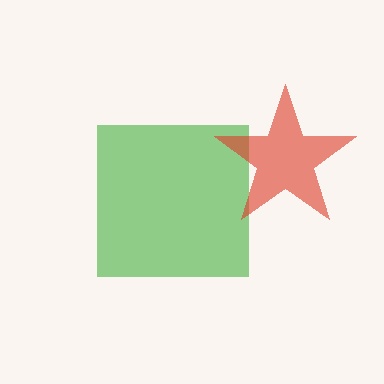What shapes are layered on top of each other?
The layered shapes are: a green square, a red star.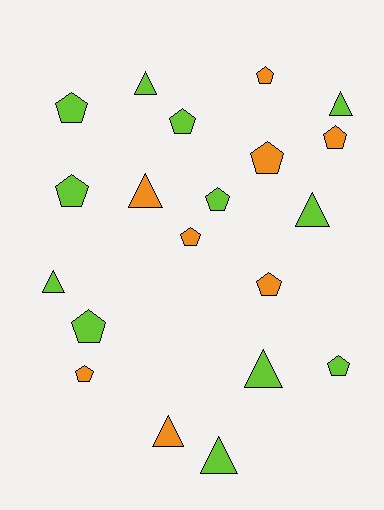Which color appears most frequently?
Lime, with 12 objects.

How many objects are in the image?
There are 20 objects.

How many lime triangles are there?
There are 6 lime triangles.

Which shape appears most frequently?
Pentagon, with 12 objects.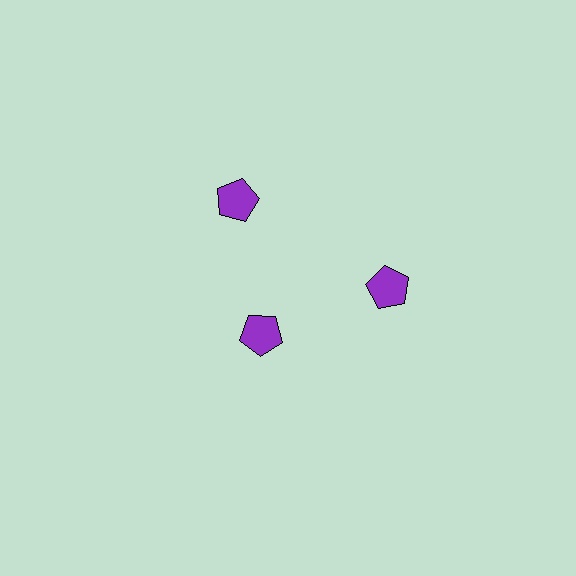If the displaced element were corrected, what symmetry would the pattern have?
It would have 3-fold rotational symmetry — the pattern would map onto itself every 120 degrees.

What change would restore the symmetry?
The symmetry would be restored by moving it outward, back onto the ring so that all 3 pentagons sit at equal angles and equal distance from the center.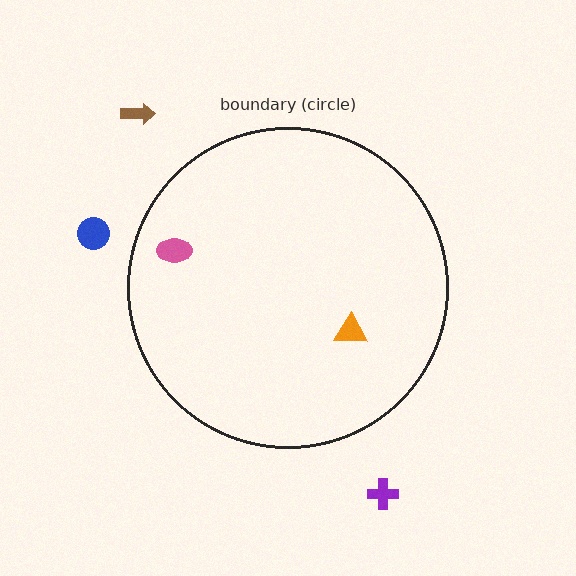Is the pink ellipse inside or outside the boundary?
Inside.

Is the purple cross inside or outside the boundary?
Outside.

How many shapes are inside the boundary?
2 inside, 3 outside.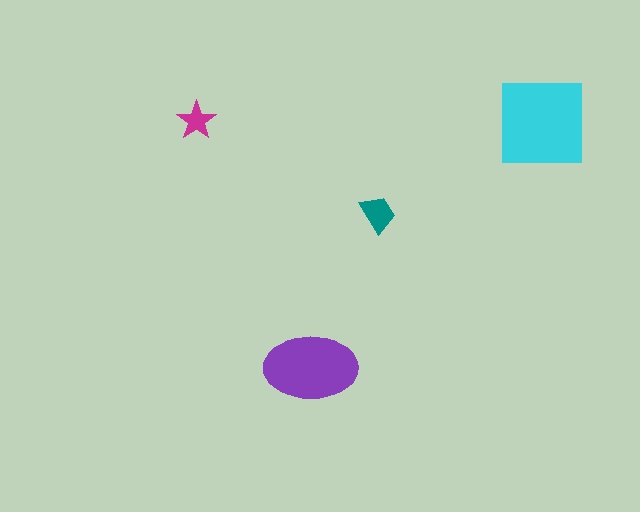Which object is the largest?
The cyan square.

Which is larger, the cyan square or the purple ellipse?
The cyan square.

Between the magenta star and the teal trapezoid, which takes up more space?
The teal trapezoid.